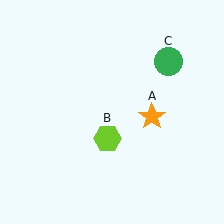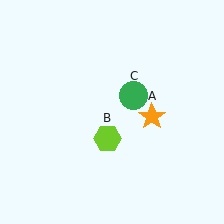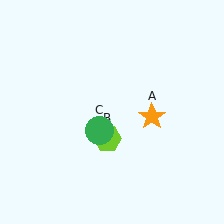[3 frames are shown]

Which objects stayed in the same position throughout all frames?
Orange star (object A) and lime hexagon (object B) remained stationary.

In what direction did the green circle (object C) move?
The green circle (object C) moved down and to the left.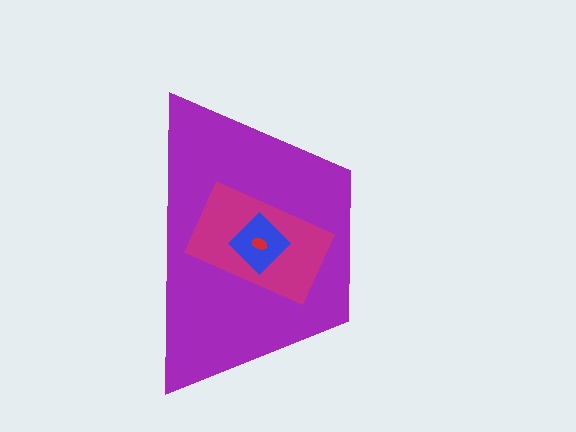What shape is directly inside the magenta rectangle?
The blue diamond.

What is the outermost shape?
The purple trapezoid.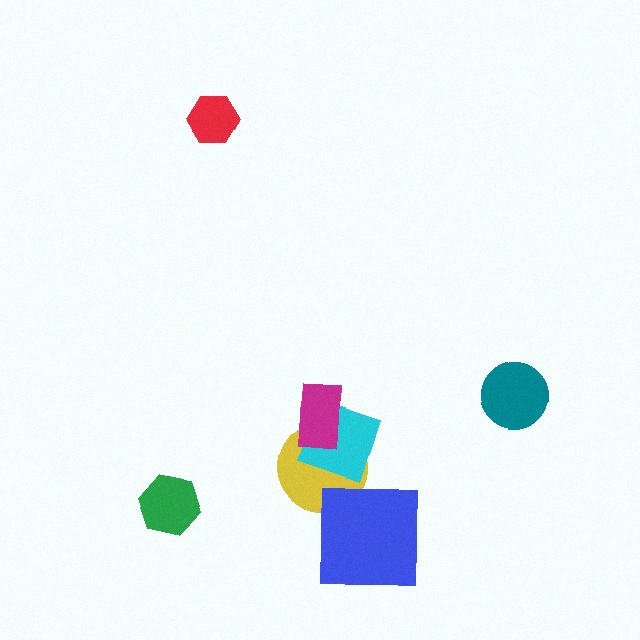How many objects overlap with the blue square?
1 object overlaps with the blue square.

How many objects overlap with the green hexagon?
0 objects overlap with the green hexagon.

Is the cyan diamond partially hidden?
Yes, it is partially covered by another shape.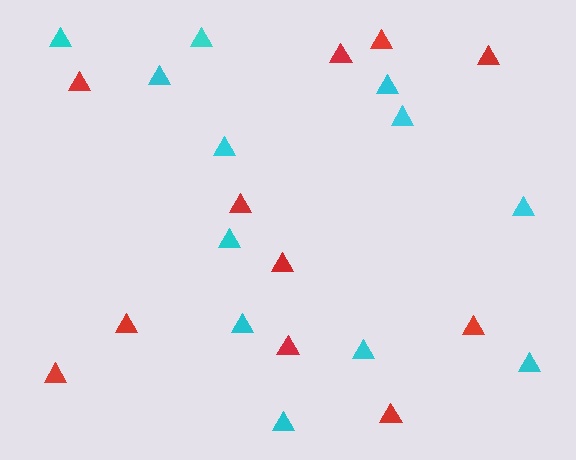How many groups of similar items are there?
There are 2 groups: one group of cyan triangles (12) and one group of red triangles (11).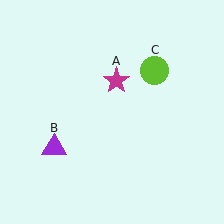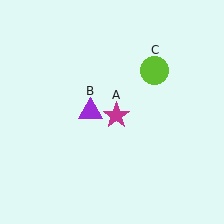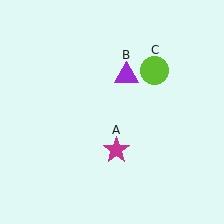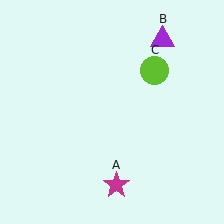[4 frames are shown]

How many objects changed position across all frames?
2 objects changed position: magenta star (object A), purple triangle (object B).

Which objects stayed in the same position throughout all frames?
Lime circle (object C) remained stationary.